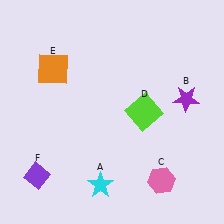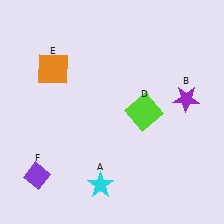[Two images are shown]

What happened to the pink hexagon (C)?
The pink hexagon (C) was removed in Image 2. It was in the bottom-right area of Image 1.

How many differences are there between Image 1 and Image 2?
There is 1 difference between the two images.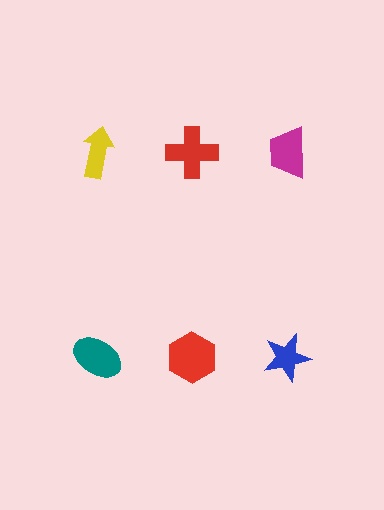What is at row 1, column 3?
A magenta trapezoid.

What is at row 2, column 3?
A blue star.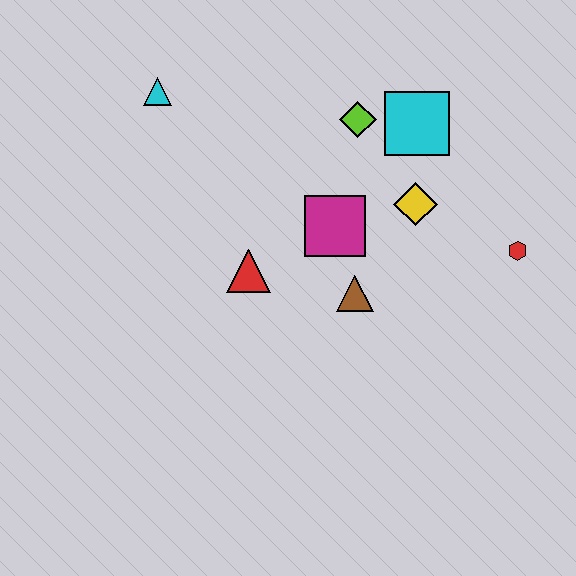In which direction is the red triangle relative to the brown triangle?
The red triangle is to the left of the brown triangle.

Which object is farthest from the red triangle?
The red hexagon is farthest from the red triangle.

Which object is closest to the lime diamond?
The cyan square is closest to the lime diamond.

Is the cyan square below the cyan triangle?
Yes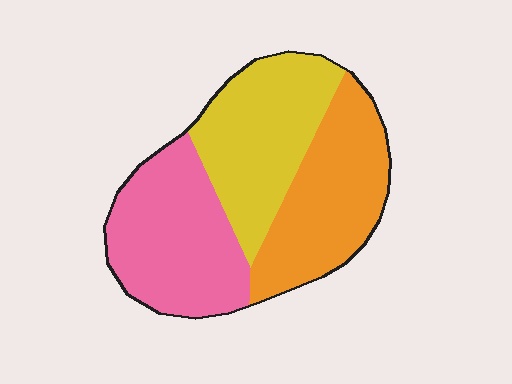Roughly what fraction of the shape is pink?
Pink takes up between a third and a half of the shape.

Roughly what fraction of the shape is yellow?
Yellow covers 33% of the shape.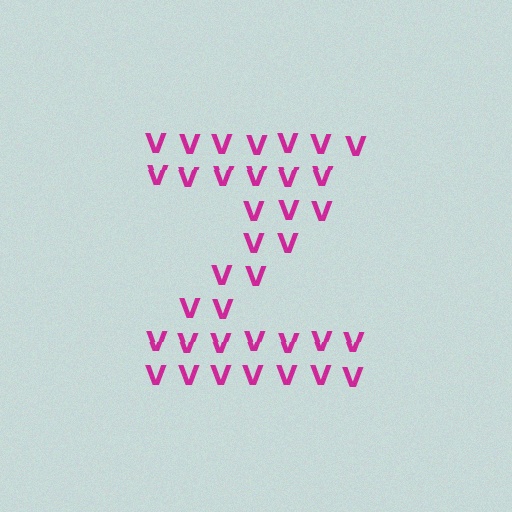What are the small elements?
The small elements are letter V's.